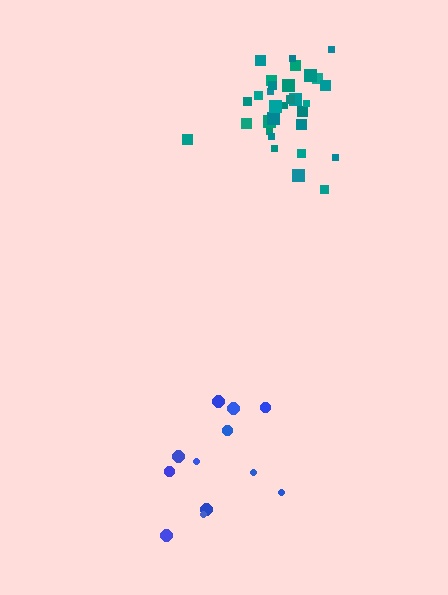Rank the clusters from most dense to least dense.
teal, blue.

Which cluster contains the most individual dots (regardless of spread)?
Teal (31).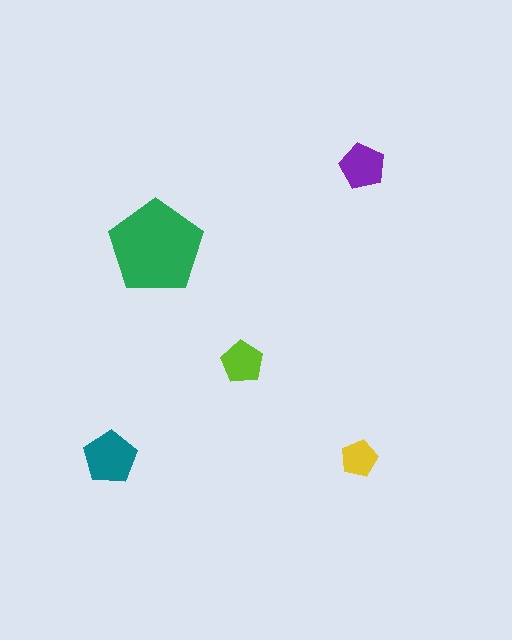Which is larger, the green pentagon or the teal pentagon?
The green one.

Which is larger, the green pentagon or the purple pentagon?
The green one.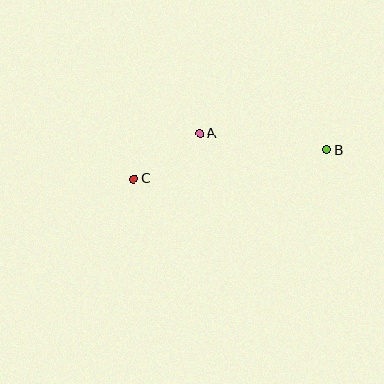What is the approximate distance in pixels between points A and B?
The distance between A and B is approximately 127 pixels.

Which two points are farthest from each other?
Points B and C are farthest from each other.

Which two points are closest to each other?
Points A and C are closest to each other.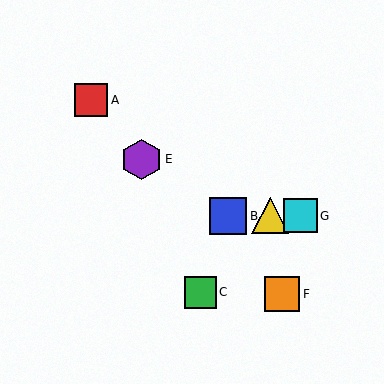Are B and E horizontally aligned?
No, B is at y≈216 and E is at y≈159.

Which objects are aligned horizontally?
Objects B, D, G are aligned horizontally.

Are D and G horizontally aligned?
Yes, both are at y≈216.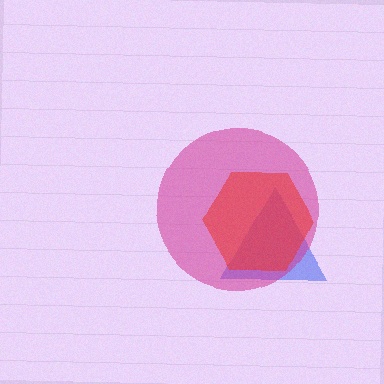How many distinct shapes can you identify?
There are 3 distinct shapes: a blue triangle, a magenta circle, a red hexagon.